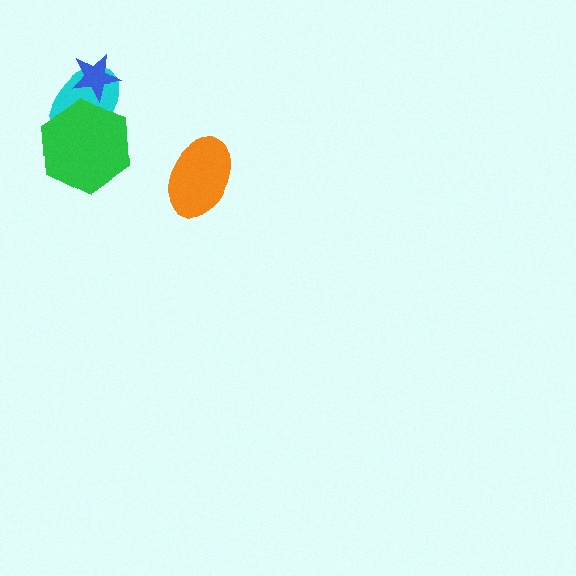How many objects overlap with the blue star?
1 object overlaps with the blue star.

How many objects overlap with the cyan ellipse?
2 objects overlap with the cyan ellipse.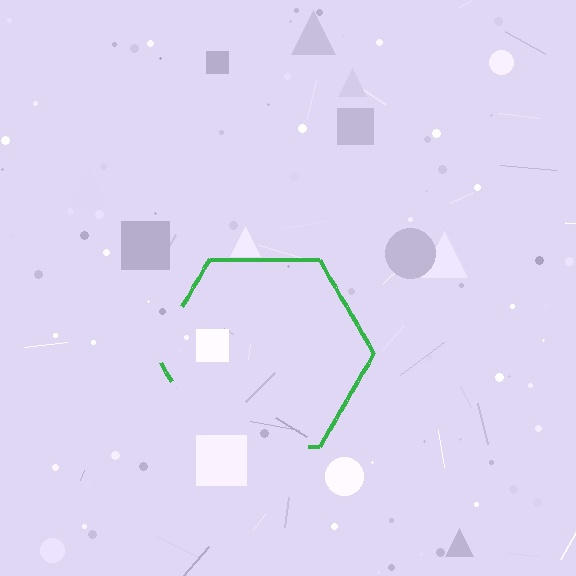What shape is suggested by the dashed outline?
The dashed outline suggests a hexagon.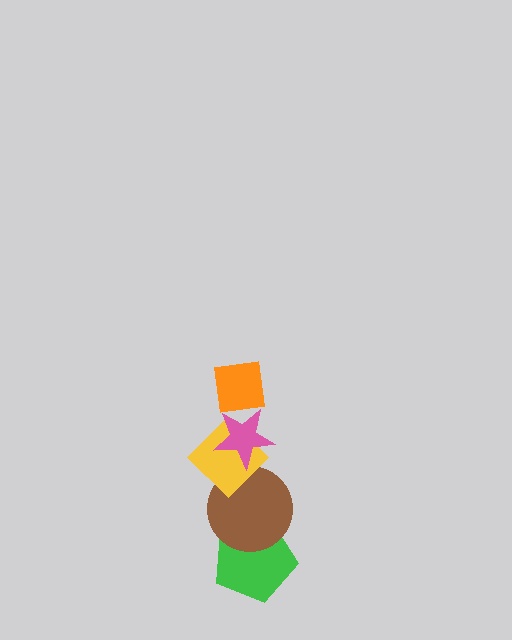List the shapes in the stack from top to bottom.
From top to bottom: the orange square, the pink star, the yellow diamond, the brown circle, the green pentagon.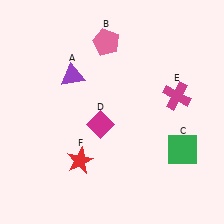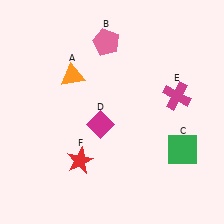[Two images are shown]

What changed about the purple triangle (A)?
In Image 1, A is purple. In Image 2, it changed to orange.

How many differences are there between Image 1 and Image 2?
There is 1 difference between the two images.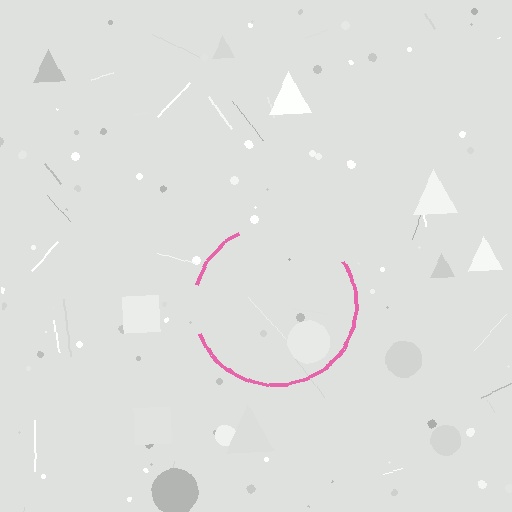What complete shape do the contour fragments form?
The contour fragments form a circle.